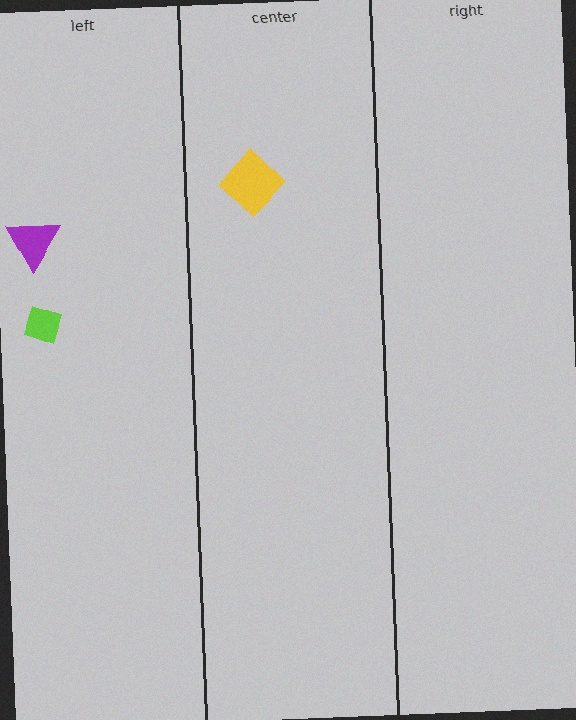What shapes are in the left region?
The purple triangle, the lime diamond.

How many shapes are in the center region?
1.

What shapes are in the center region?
The yellow diamond.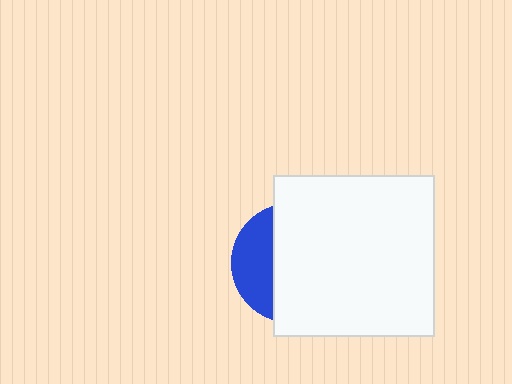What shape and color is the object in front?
The object in front is a white square.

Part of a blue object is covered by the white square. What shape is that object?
It is a circle.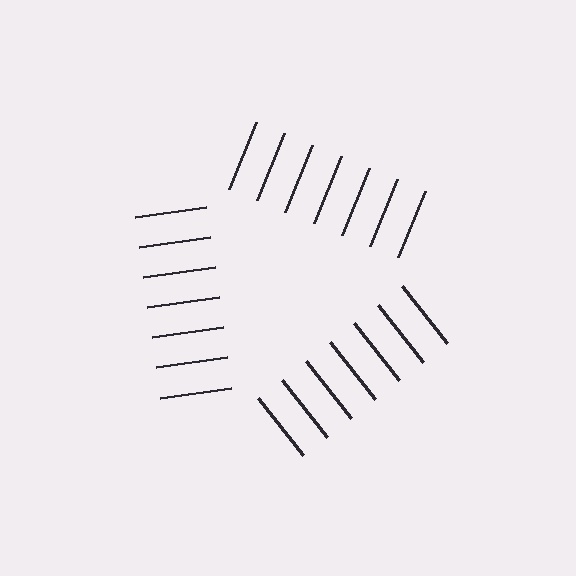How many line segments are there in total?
21 — 7 along each of the 3 edges.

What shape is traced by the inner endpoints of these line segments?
An illusory triangle — the line segments terminate on its edges but no continuous stroke is drawn.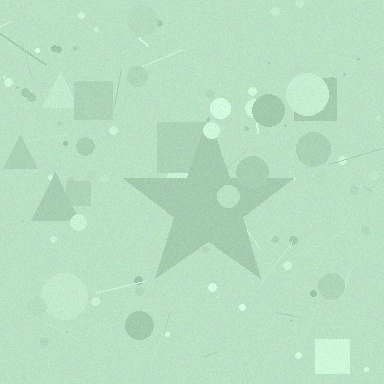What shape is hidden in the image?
A star is hidden in the image.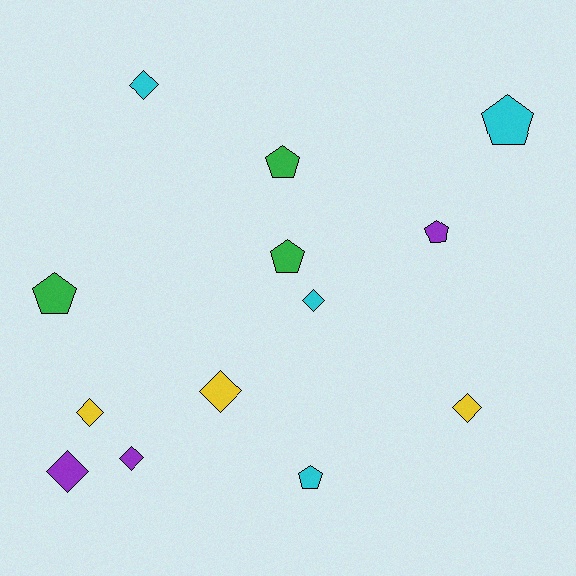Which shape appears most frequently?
Diamond, with 7 objects.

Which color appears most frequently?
Cyan, with 4 objects.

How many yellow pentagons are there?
There are no yellow pentagons.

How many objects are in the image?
There are 13 objects.